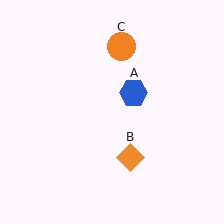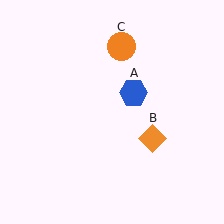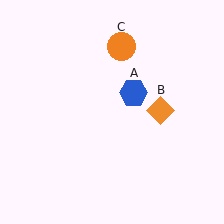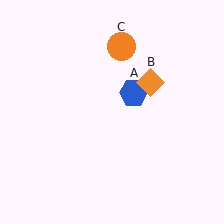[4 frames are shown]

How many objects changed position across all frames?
1 object changed position: orange diamond (object B).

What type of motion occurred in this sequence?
The orange diamond (object B) rotated counterclockwise around the center of the scene.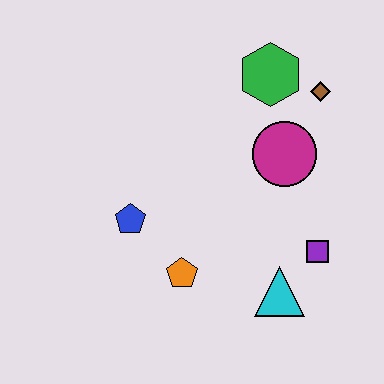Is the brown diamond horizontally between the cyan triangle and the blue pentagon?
No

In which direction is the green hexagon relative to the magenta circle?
The green hexagon is above the magenta circle.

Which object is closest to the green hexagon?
The brown diamond is closest to the green hexagon.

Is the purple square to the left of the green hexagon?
No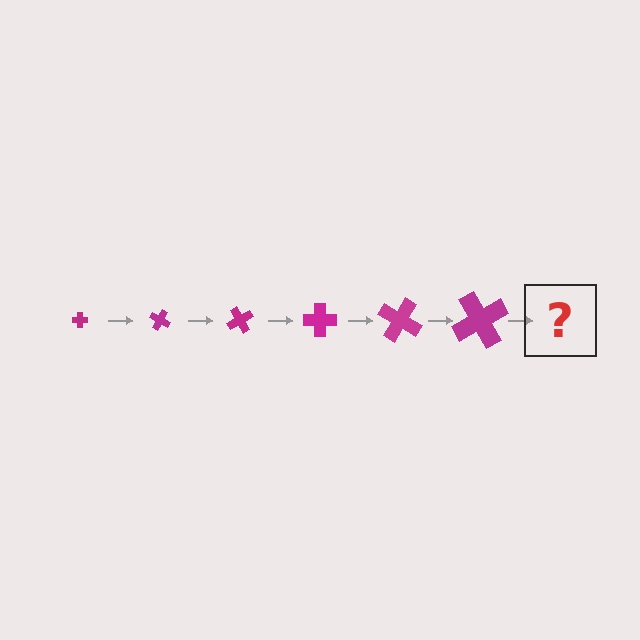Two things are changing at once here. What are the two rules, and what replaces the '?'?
The two rules are that the cross grows larger each step and it rotates 30 degrees each step. The '?' should be a cross, larger than the previous one and rotated 180 degrees from the start.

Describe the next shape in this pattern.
It should be a cross, larger than the previous one and rotated 180 degrees from the start.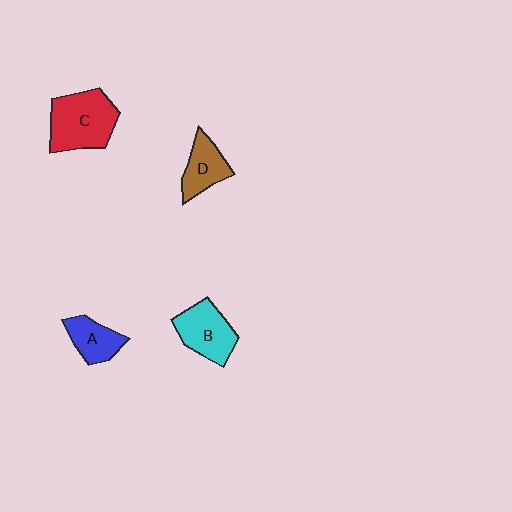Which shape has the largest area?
Shape C (red).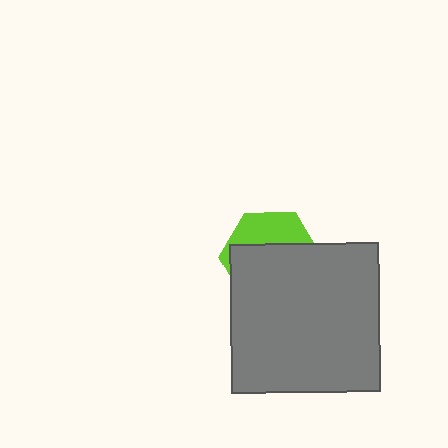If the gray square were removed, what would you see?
You would see the complete lime hexagon.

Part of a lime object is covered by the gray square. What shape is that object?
It is a hexagon.